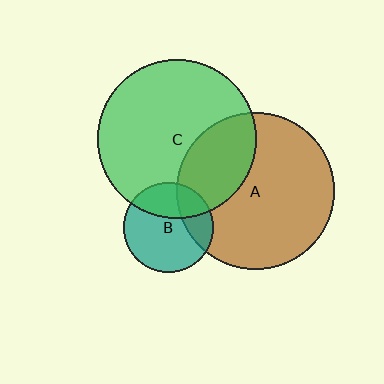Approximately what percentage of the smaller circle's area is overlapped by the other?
Approximately 30%.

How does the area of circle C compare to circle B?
Approximately 3.1 times.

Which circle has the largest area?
Circle C (green).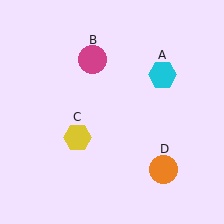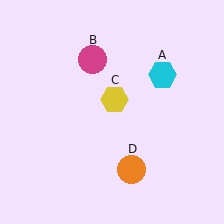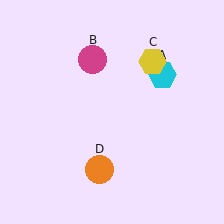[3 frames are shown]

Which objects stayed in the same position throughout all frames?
Cyan hexagon (object A) and magenta circle (object B) remained stationary.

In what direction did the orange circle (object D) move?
The orange circle (object D) moved left.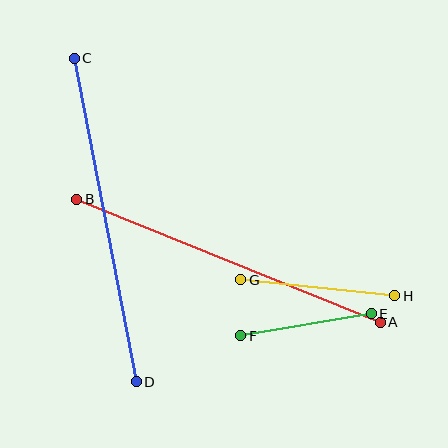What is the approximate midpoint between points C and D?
The midpoint is at approximately (105, 220) pixels.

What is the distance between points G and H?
The distance is approximately 155 pixels.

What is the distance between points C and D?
The distance is approximately 329 pixels.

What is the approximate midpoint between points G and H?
The midpoint is at approximately (318, 288) pixels.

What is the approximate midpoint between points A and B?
The midpoint is at approximately (228, 261) pixels.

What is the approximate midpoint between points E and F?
The midpoint is at approximately (306, 325) pixels.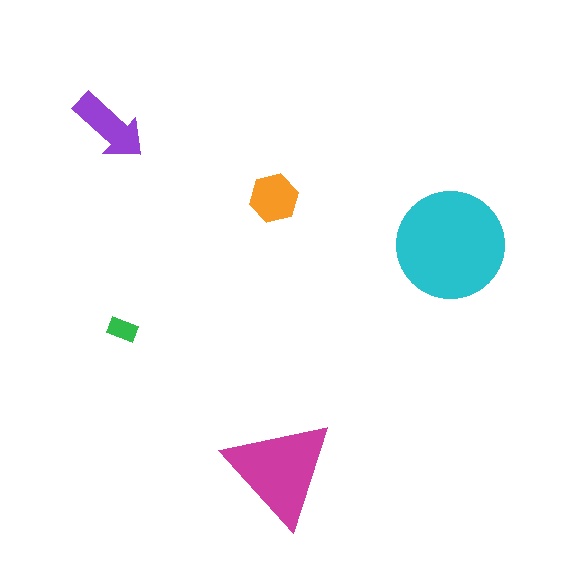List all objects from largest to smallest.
The cyan circle, the magenta triangle, the purple arrow, the orange hexagon, the green rectangle.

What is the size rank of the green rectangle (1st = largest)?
5th.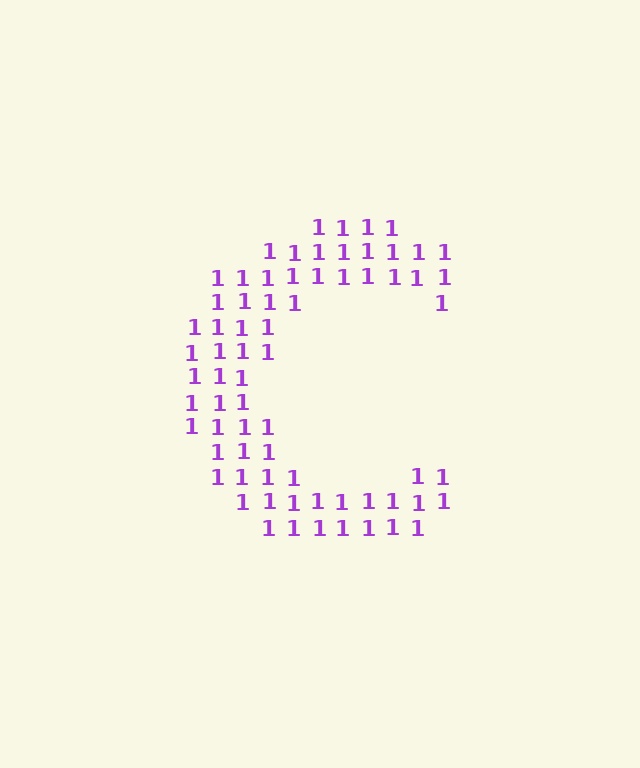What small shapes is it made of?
It is made of small digit 1's.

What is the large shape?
The large shape is the letter C.